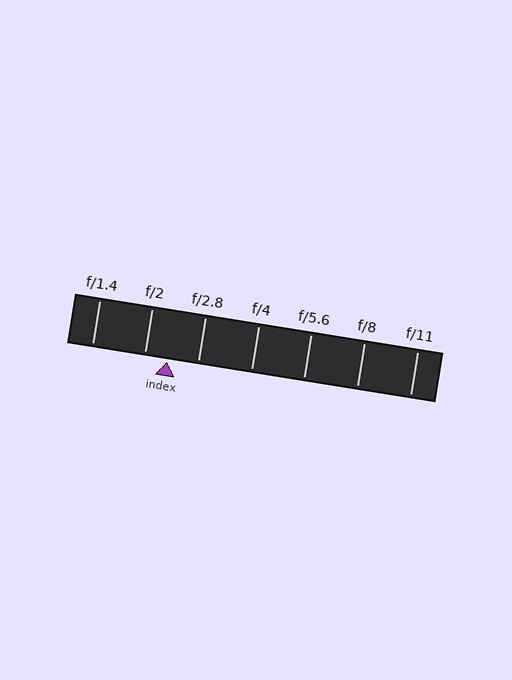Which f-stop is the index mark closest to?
The index mark is closest to f/2.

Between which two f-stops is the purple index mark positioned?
The index mark is between f/2 and f/2.8.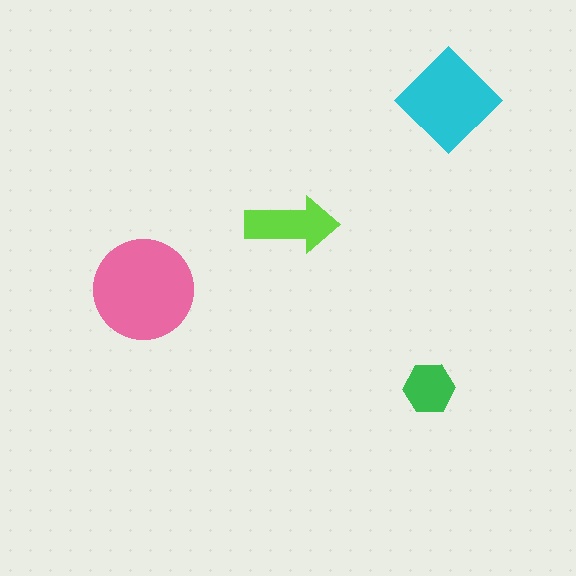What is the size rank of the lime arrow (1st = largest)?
3rd.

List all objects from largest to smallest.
The pink circle, the cyan diamond, the lime arrow, the green hexagon.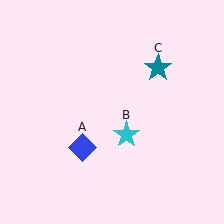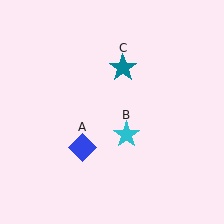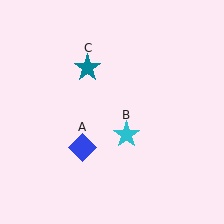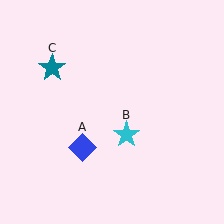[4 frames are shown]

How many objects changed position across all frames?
1 object changed position: teal star (object C).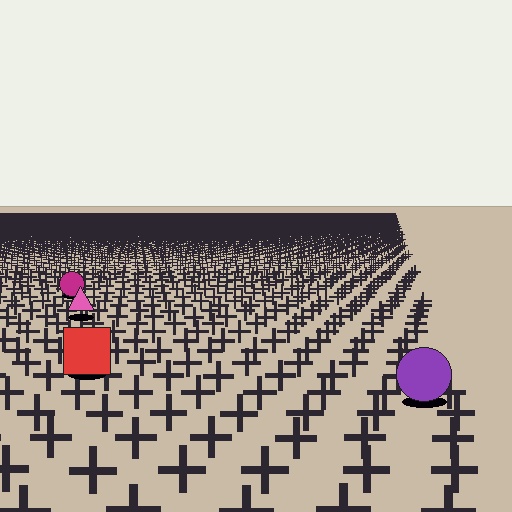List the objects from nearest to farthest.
From nearest to farthest: the purple circle, the red square, the pink triangle, the magenta circle.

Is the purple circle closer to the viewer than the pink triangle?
Yes. The purple circle is closer — you can tell from the texture gradient: the ground texture is coarser near it.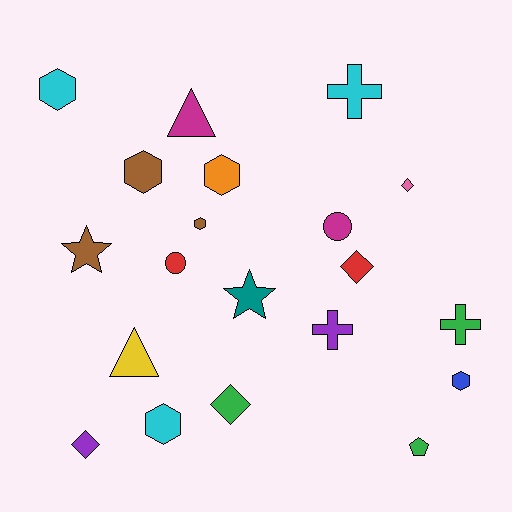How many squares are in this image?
There are no squares.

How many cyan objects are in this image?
There are 3 cyan objects.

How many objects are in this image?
There are 20 objects.